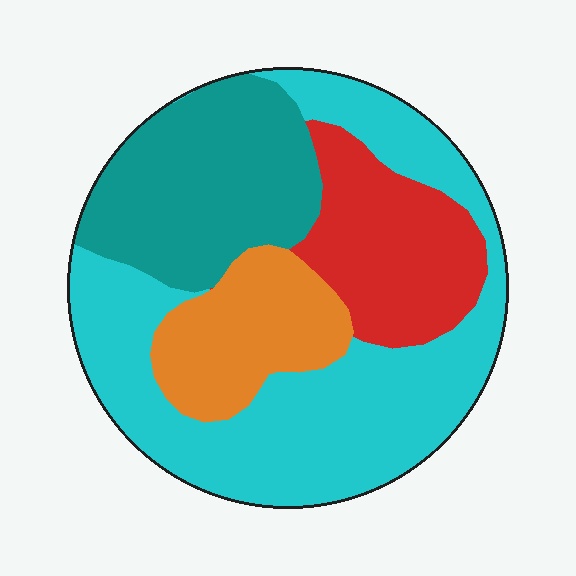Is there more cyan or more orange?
Cyan.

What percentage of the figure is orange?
Orange takes up less than a quarter of the figure.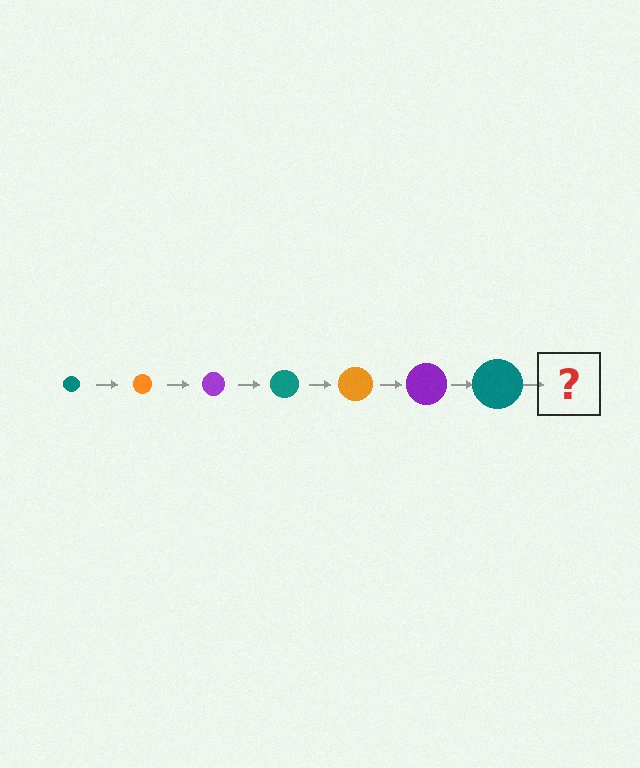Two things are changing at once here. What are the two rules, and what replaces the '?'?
The two rules are that the circle grows larger each step and the color cycles through teal, orange, and purple. The '?' should be an orange circle, larger than the previous one.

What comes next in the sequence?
The next element should be an orange circle, larger than the previous one.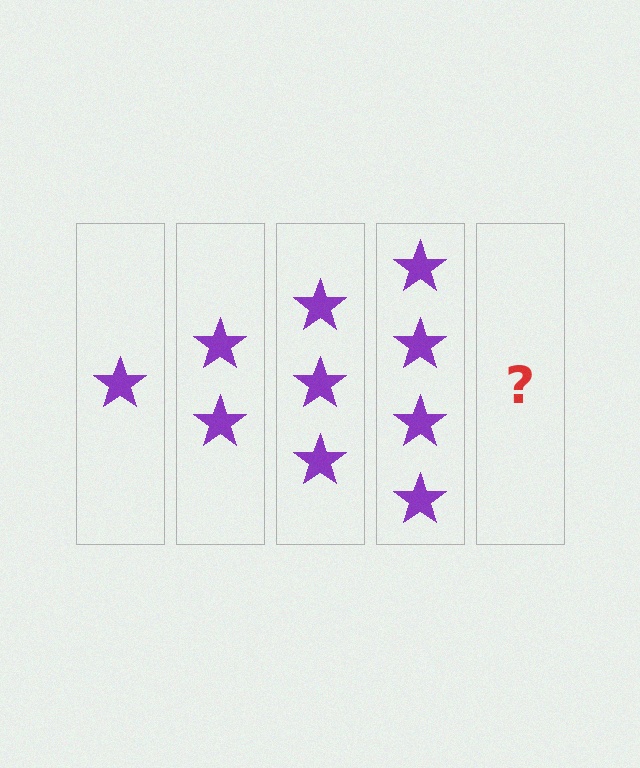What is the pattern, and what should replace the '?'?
The pattern is that each step adds one more star. The '?' should be 5 stars.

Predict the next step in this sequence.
The next step is 5 stars.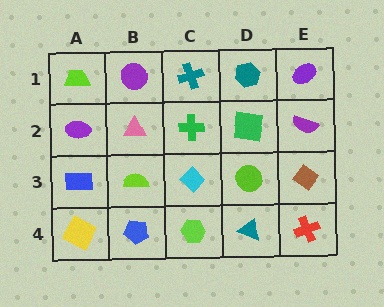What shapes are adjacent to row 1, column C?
A green cross (row 2, column C), a purple circle (row 1, column B), a teal hexagon (row 1, column D).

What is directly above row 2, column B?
A purple circle.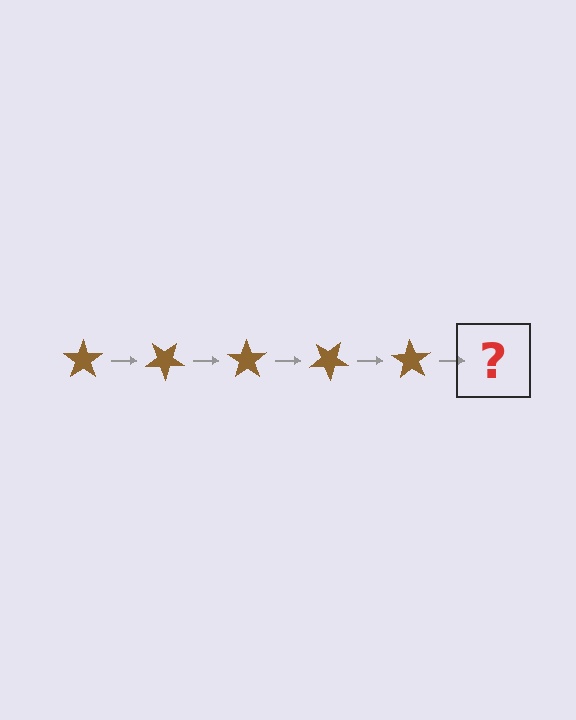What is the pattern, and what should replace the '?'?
The pattern is that the star rotates 35 degrees each step. The '?' should be a brown star rotated 175 degrees.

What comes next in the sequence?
The next element should be a brown star rotated 175 degrees.